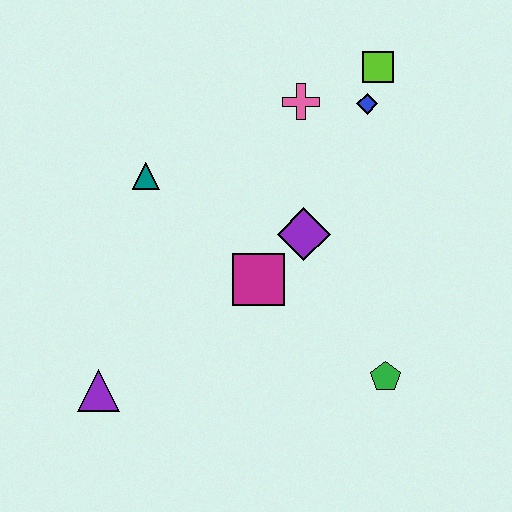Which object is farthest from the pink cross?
The purple triangle is farthest from the pink cross.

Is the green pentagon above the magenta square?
No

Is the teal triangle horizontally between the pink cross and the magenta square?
No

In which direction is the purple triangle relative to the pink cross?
The purple triangle is below the pink cross.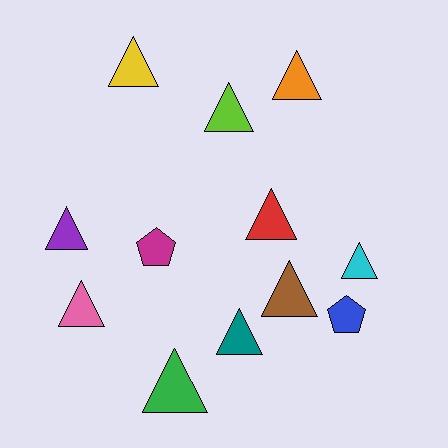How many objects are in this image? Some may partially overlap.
There are 12 objects.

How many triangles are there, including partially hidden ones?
There are 10 triangles.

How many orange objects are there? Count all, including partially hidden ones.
There is 1 orange object.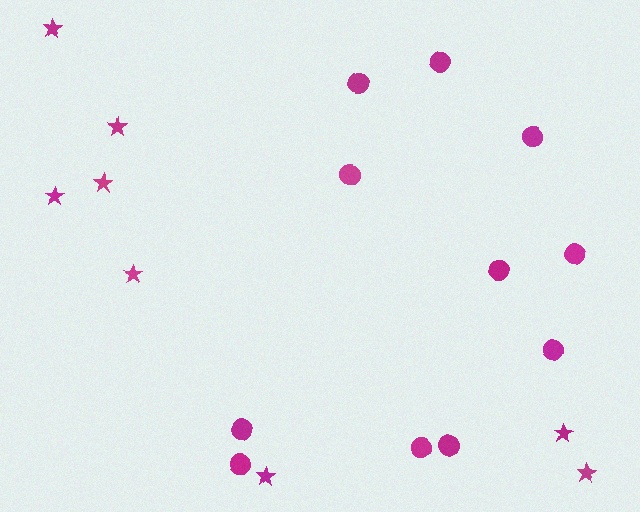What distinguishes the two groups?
There are 2 groups: one group of circles (11) and one group of stars (8).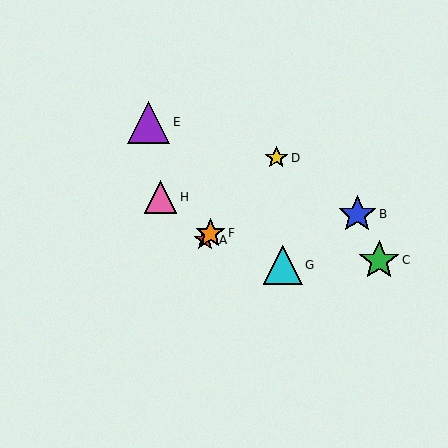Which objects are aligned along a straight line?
Objects A, D, F are aligned along a straight line.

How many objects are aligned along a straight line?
3 objects (A, D, F) are aligned along a straight line.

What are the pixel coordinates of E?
Object E is at (149, 122).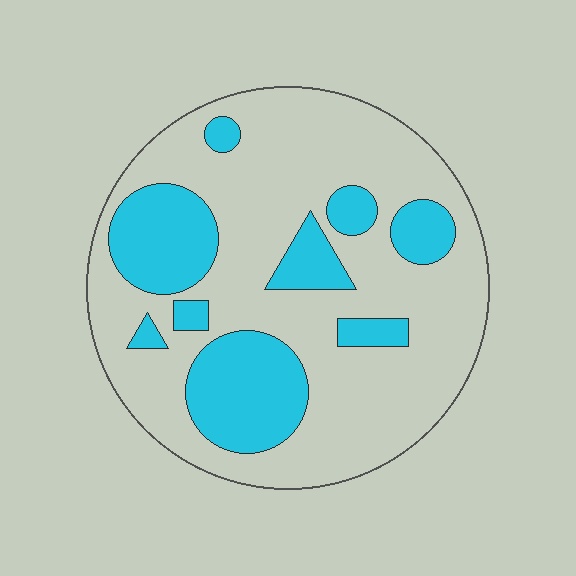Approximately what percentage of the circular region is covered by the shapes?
Approximately 30%.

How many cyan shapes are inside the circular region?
9.